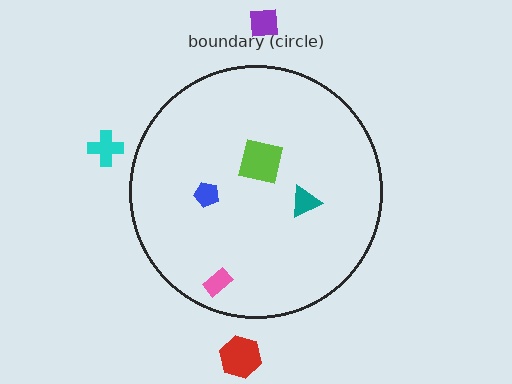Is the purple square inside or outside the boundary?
Outside.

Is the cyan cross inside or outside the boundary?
Outside.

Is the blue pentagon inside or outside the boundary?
Inside.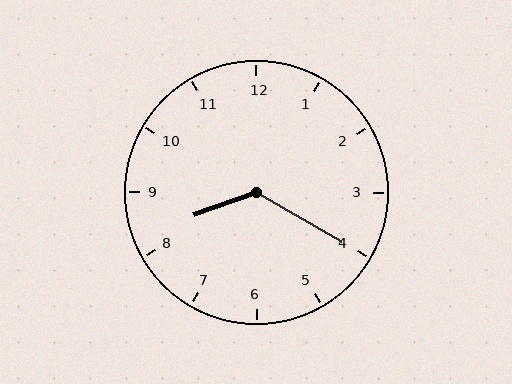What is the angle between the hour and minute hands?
Approximately 130 degrees.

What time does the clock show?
8:20.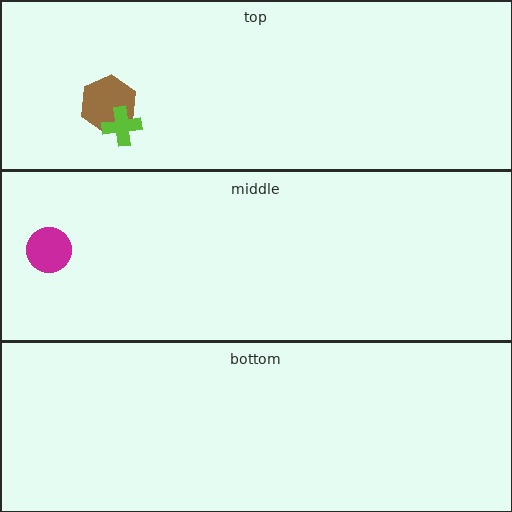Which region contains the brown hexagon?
The top region.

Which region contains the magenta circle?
The middle region.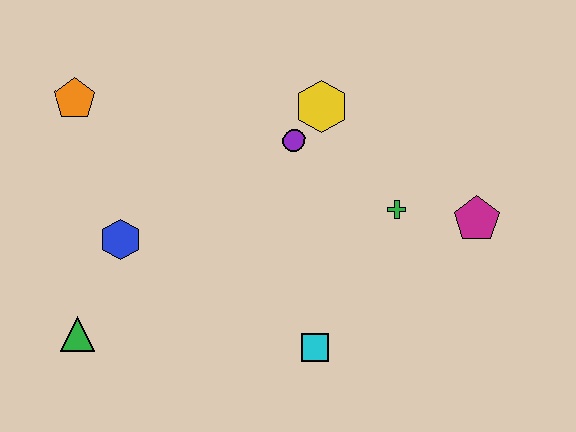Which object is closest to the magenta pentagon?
The green cross is closest to the magenta pentagon.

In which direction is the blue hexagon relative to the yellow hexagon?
The blue hexagon is to the left of the yellow hexagon.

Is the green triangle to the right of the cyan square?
No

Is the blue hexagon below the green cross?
Yes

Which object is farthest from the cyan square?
The orange pentagon is farthest from the cyan square.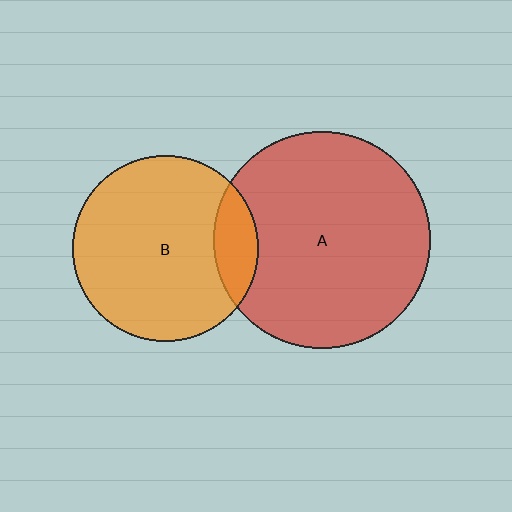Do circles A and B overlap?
Yes.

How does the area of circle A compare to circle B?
Approximately 1.4 times.